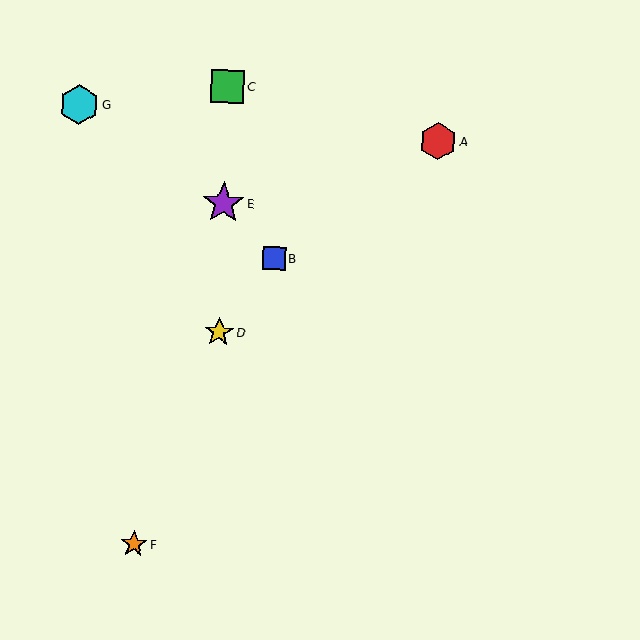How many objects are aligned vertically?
3 objects (C, D, E) are aligned vertically.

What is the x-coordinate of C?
Object C is at x≈228.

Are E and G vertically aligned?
No, E is at x≈224 and G is at x≈79.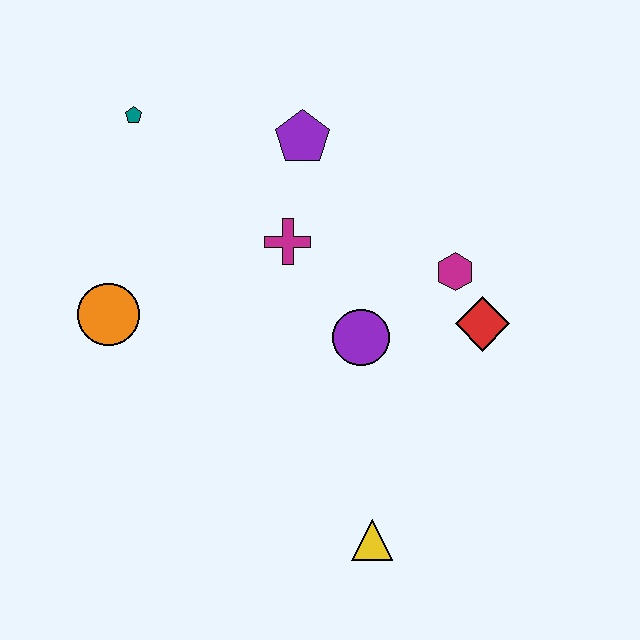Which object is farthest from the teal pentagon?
The yellow triangle is farthest from the teal pentagon.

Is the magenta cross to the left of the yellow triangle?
Yes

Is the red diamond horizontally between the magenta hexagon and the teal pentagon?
No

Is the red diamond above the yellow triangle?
Yes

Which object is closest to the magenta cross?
The purple pentagon is closest to the magenta cross.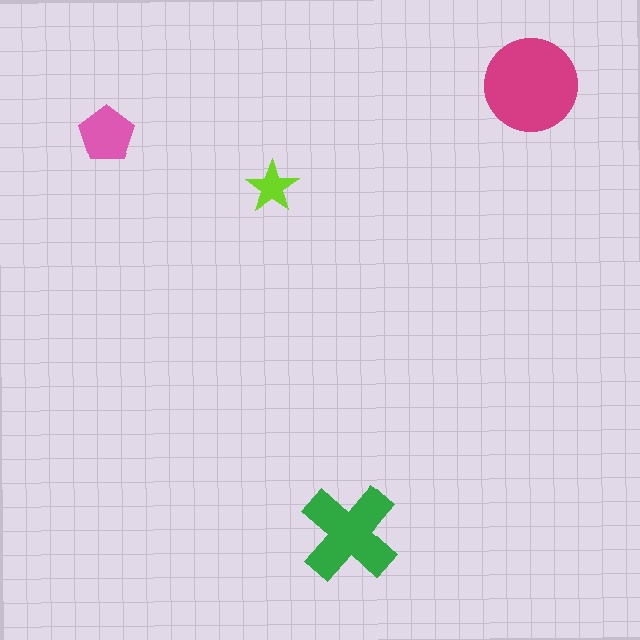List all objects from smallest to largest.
The lime star, the pink pentagon, the green cross, the magenta circle.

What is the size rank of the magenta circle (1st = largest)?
1st.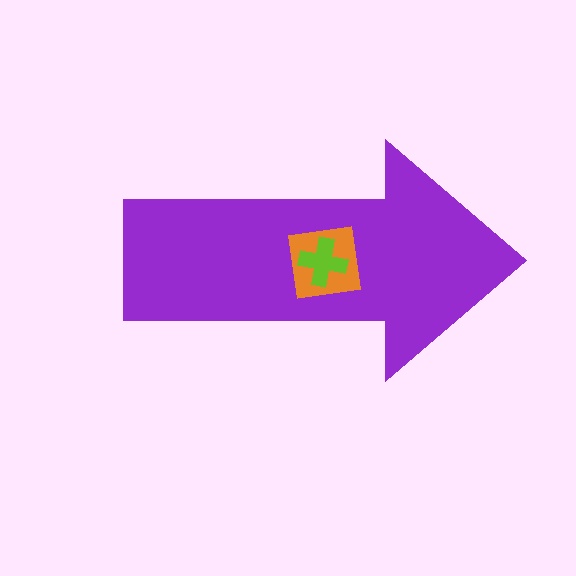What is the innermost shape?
The lime cross.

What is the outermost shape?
The purple arrow.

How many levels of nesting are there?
3.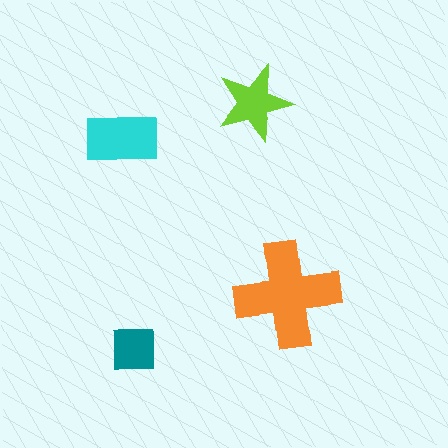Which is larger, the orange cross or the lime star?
The orange cross.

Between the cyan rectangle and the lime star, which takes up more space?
The cyan rectangle.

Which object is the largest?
The orange cross.